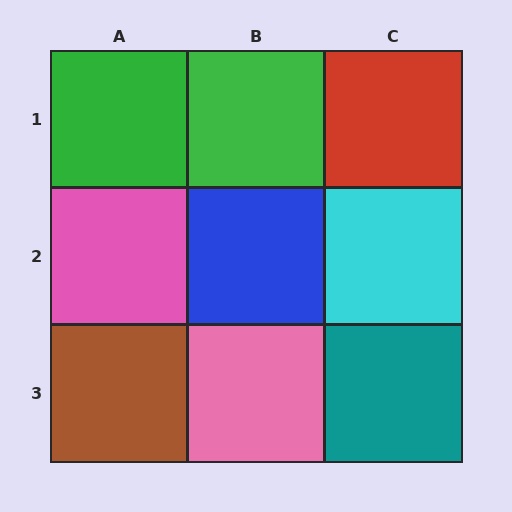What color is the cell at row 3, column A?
Brown.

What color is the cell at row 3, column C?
Teal.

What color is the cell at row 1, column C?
Red.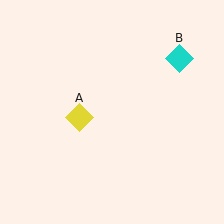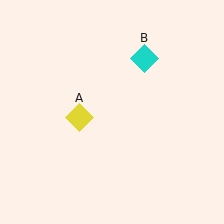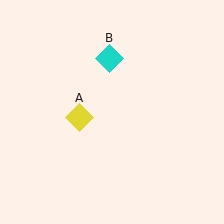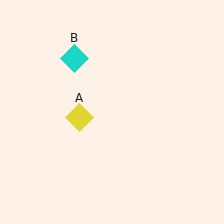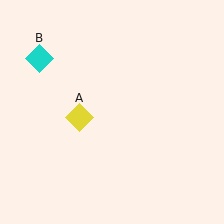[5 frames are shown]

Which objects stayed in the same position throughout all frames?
Yellow diamond (object A) remained stationary.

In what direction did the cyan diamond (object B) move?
The cyan diamond (object B) moved left.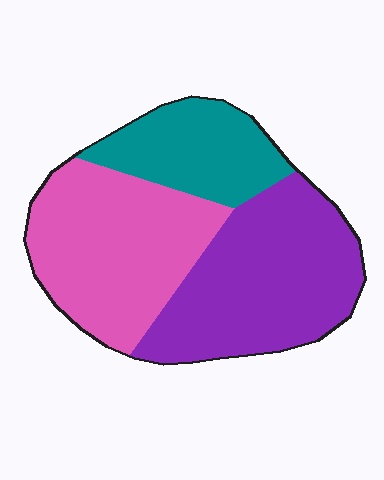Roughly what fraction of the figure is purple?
Purple covers around 40% of the figure.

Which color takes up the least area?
Teal, at roughly 20%.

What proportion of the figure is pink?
Pink covers around 40% of the figure.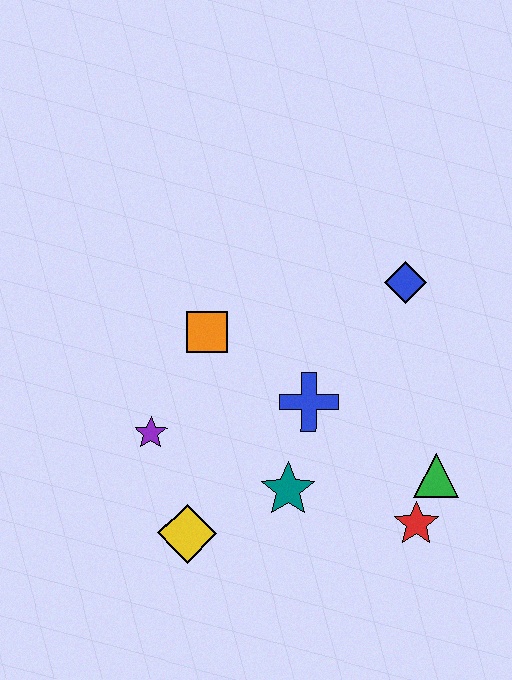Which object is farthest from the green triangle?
The purple star is farthest from the green triangle.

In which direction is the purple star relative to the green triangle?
The purple star is to the left of the green triangle.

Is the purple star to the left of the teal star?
Yes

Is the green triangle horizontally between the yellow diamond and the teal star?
No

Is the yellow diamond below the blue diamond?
Yes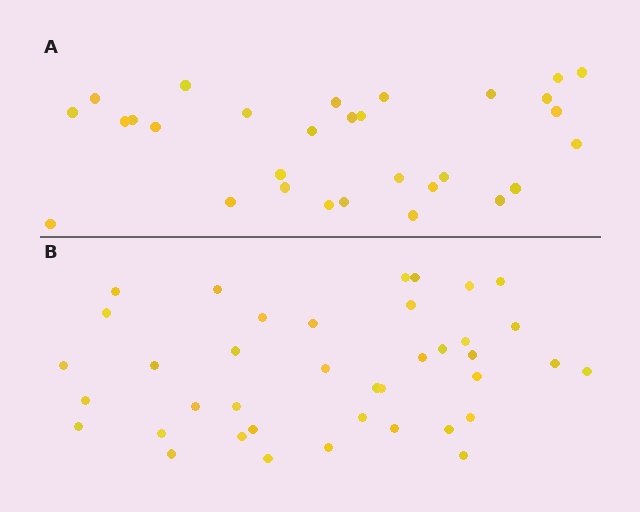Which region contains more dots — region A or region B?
Region B (the bottom region) has more dots.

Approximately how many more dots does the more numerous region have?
Region B has roughly 8 or so more dots than region A.